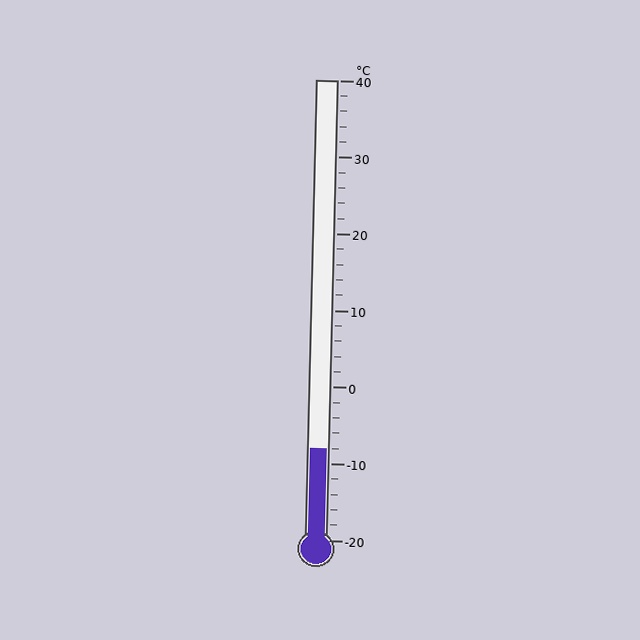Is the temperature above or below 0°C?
The temperature is below 0°C.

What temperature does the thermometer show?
The thermometer shows approximately -8°C.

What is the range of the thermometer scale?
The thermometer scale ranges from -20°C to 40°C.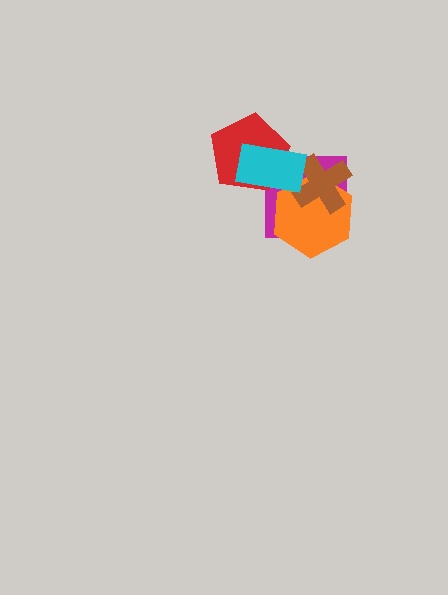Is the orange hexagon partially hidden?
Yes, it is partially covered by another shape.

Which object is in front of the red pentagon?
The cyan rectangle is in front of the red pentagon.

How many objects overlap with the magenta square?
4 objects overlap with the magenta square.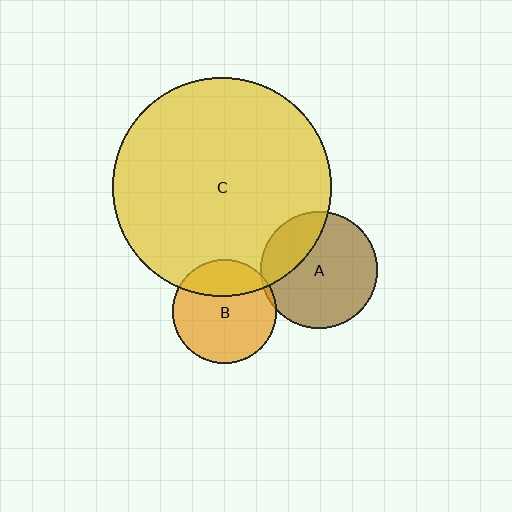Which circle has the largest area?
Circle C (yellow).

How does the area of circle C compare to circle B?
Approximately 4.4 times.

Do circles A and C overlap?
Yes.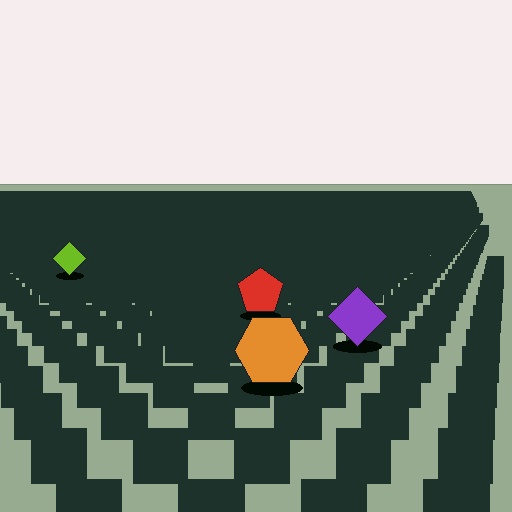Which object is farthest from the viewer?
The lime diamond is farthest from the viewer. It appears smaller and the ground texture around it is denser.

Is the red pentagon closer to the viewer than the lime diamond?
Yes. The red pentagon is closer — you can tell from the texture gradient: the ground texture is coarser near it.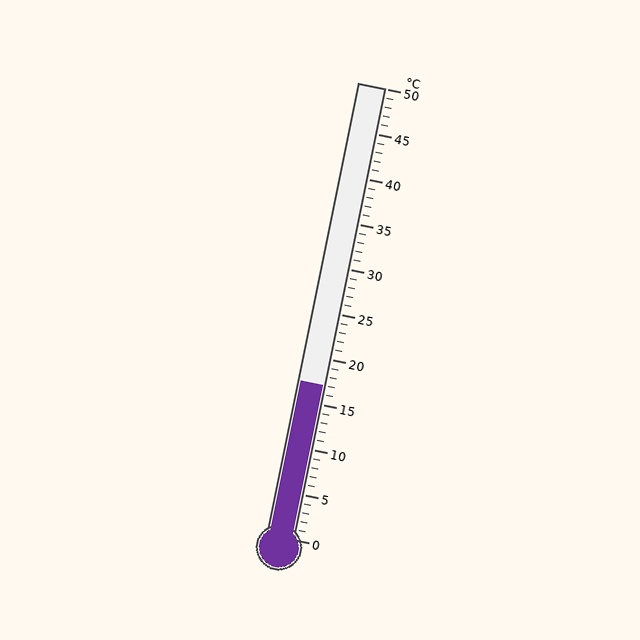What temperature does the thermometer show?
The thermometer shows approximately 17°C.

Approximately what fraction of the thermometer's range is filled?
The thermometer is filled to approximately 35% of its range.